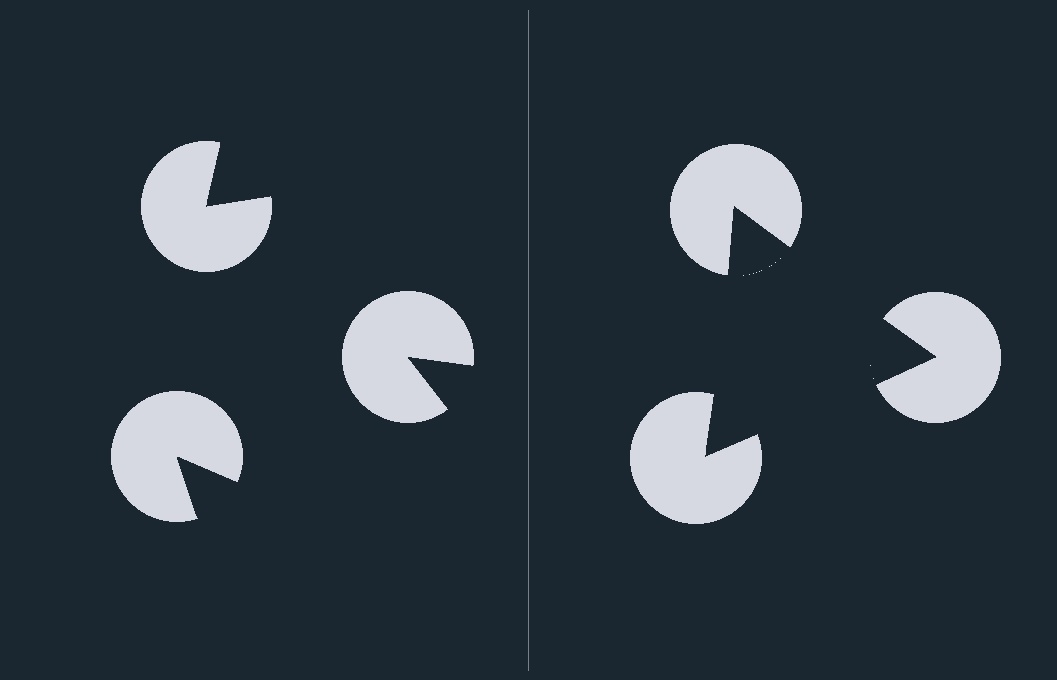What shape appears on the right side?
An illusory triangle.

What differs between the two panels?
The pac-man discs are positioned identically on both sides; only the wedge orientations differ. On the right they align to a triangle; on the left they are misaligned.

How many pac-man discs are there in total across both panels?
6 — 3 on each side.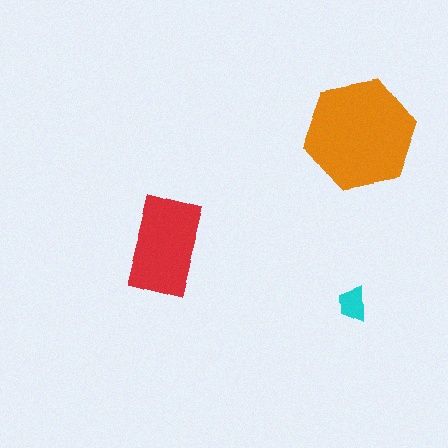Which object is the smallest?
The cyan trapezoid.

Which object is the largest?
The orange hexagon.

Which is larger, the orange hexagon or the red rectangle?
The orange hexagon.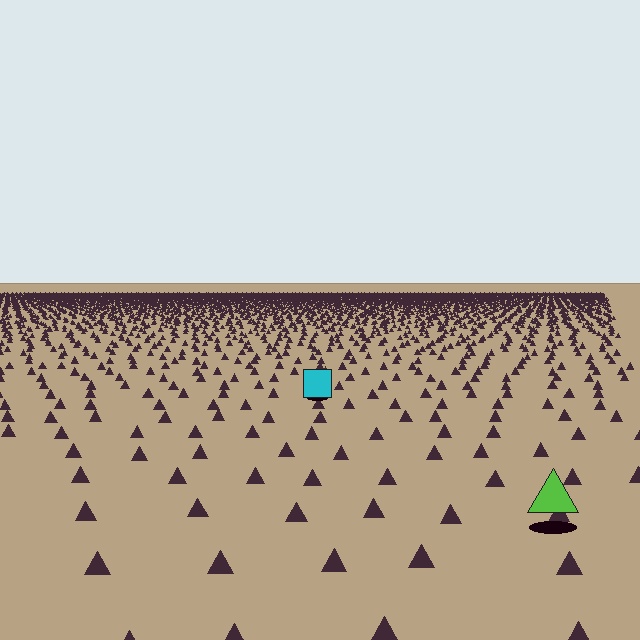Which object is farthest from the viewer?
The cyan square is farthest from the viewer. It appears smaller and the ground texture around it is denser.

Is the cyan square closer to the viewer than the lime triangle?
No. The lime triangle is closer — you can tell from the texture gradient: the ground texture is coarser near it.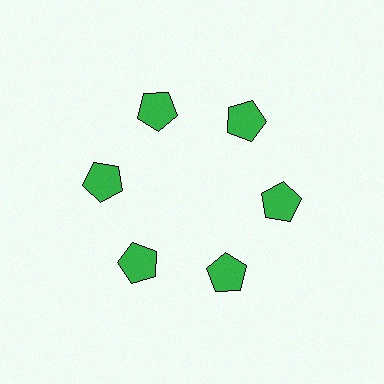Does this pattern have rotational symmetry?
Yes, this pattern has 6-fold rotational symmetry. It looks the same after rotating 60 degrees around the center.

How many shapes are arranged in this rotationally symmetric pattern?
There are 6 shapes, arranged in 6 groups of 1.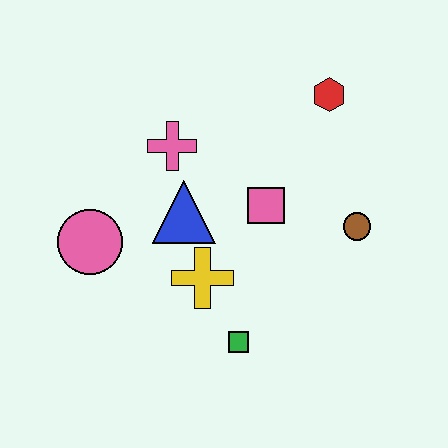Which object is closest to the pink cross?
The blue triangle is closest to the pink cross.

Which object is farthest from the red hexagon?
The pink circle is farthest from the red hexagon.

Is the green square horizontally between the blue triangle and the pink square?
Yes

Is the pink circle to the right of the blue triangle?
No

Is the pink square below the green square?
No